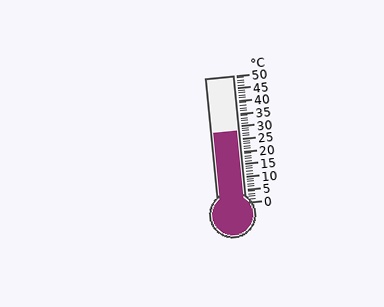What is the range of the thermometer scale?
The thermometer scale ranges from 0°C to 50°C.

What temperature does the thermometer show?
The thermometer shows approximately 28°C.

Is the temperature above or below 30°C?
The temperature is below 30°C.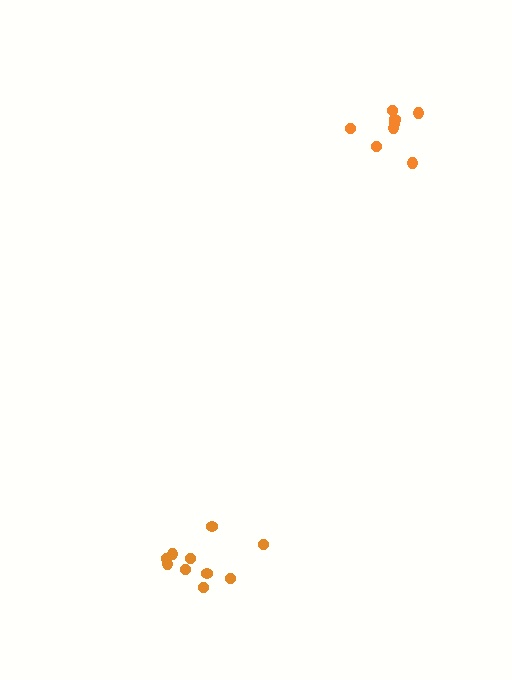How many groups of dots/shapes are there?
There are 2 groups.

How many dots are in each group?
Group 1: 8 dots, Group 2: 10 dots (18 total).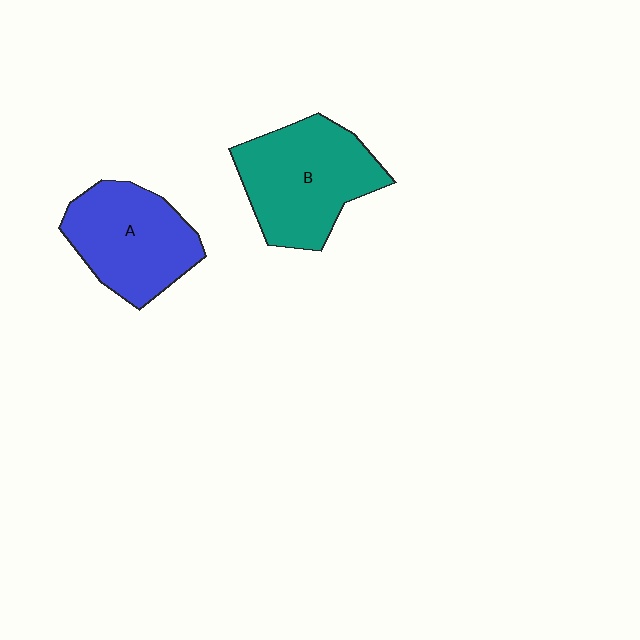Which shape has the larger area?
Shape B (teal).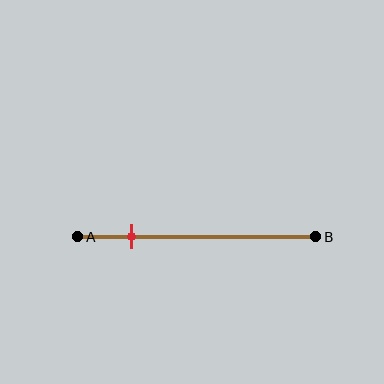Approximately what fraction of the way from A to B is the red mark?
The red mark is approximately 25% of the way from A to B.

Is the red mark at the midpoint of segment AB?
No, the mark is at about 25% from A, not at the 50% midpoint.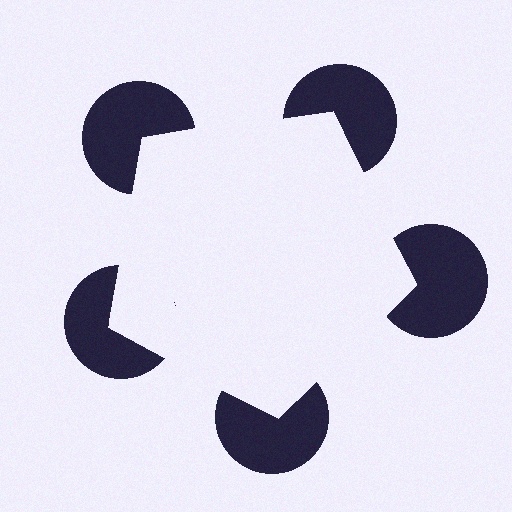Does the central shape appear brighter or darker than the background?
It typically appears slightly brighter than the background, even though no actual brightness change is drawn.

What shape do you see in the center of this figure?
An illusory pentagon — its edges are inferred from the aligned wedge cuts in the pac-man discs, not physically drawn.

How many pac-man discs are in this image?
There are 5 — one at each vertex of the illusory pentagon.